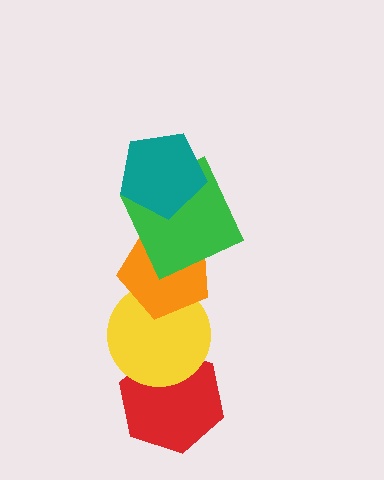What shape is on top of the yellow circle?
The orange pentagon is on top of the yellow circle.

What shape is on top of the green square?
The teal pentagon is on top of the green square.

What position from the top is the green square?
The green square is 2nd from the top.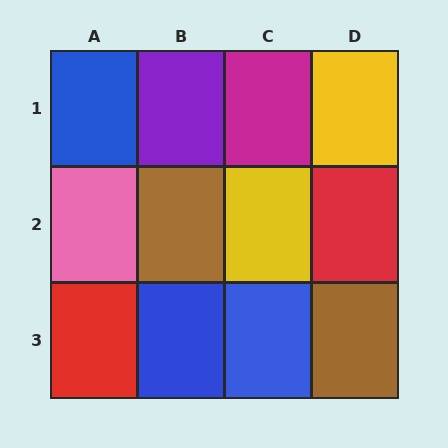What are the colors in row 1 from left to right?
Blue, purple, magenta, yellow.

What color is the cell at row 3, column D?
Brown.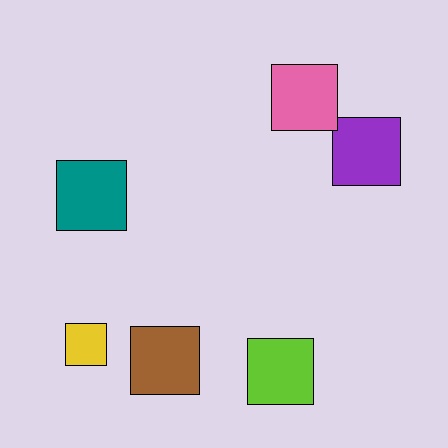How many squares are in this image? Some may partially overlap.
There are 6 squares.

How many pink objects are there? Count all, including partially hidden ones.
There is 1 pink object.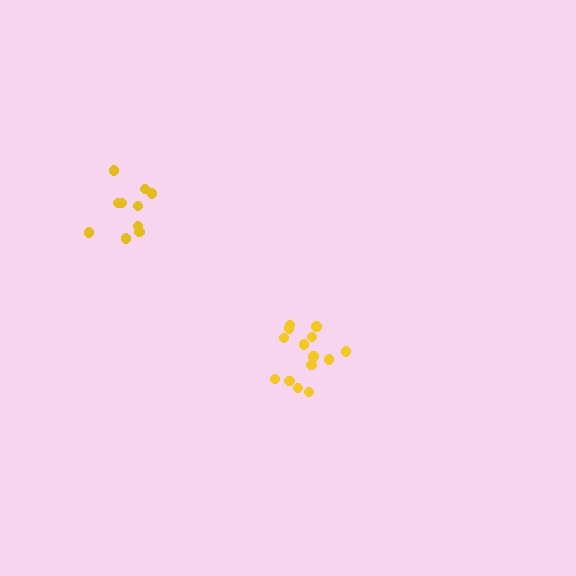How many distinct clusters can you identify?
There are 2 distinct clusters.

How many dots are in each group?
Group 1: 14 dots, Group 2: 10 dots (24 total).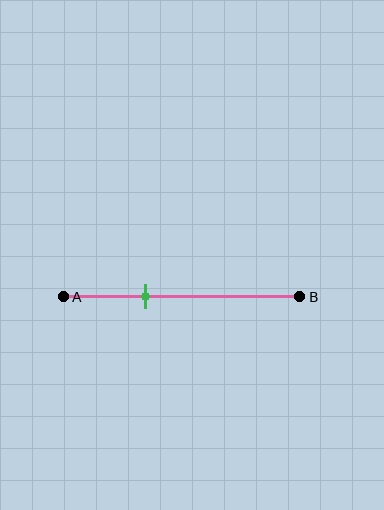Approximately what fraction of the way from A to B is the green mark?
The green mark is approximately 35% of the way from A to B.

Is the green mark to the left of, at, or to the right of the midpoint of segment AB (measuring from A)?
The green mark is to the left of the midpoint of segment AB.